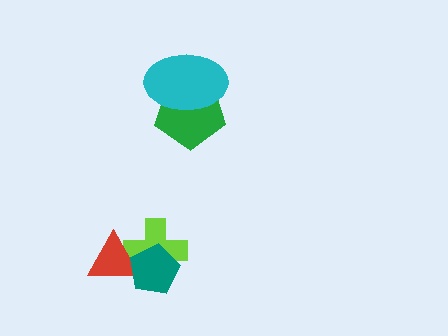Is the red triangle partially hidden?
Yes, it is partially covered by another shape.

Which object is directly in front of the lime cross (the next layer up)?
The red triangle is directly in front of the lime cross.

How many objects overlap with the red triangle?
2 objects overlap with the red triangle.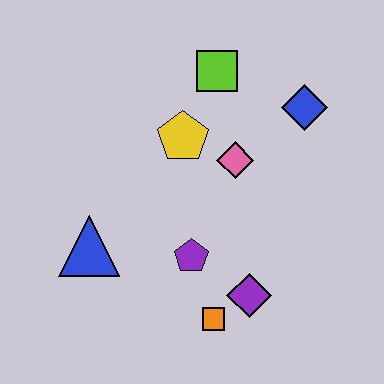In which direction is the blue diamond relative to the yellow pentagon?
The blue diamond is to the right of the yellow pentagon.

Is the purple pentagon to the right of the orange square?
No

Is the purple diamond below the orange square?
No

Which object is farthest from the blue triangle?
The blue diamond is farthest from the blue triangle.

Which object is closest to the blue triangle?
The purple pentagon is closest to the blue triangle.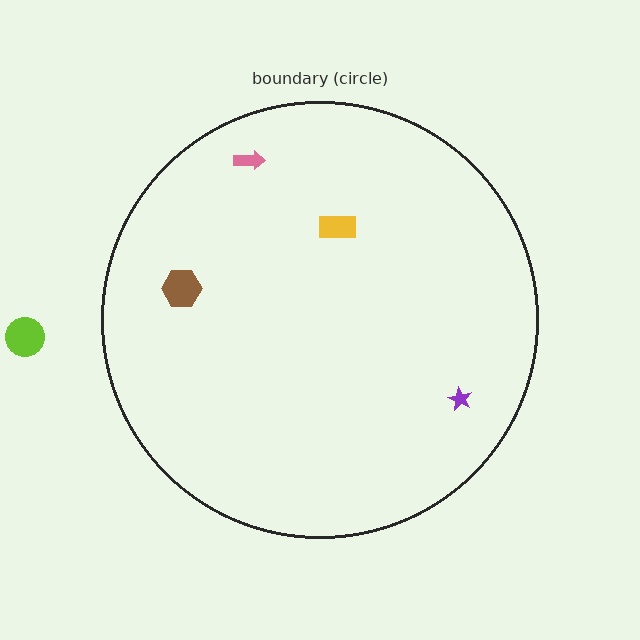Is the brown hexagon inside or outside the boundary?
Inside.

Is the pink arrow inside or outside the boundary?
Inside.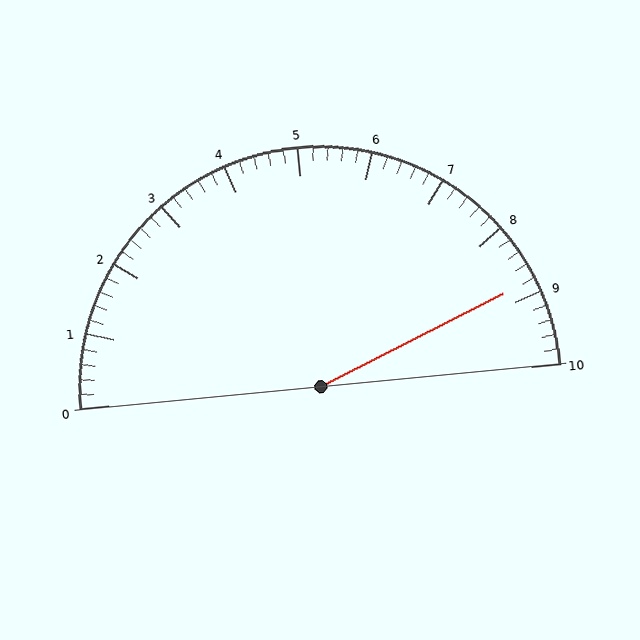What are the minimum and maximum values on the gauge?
The gauge ranges from 0 to 10.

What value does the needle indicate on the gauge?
The needle indicates approximately 8.8.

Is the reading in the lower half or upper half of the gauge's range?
The reading is in the upper half of the range (0 to 10).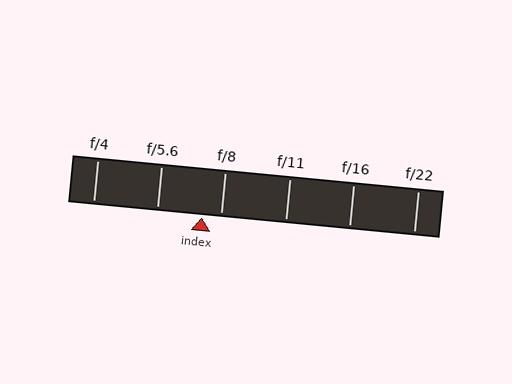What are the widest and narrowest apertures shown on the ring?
The widest aperture shown is f/4 and the narrowest is f/22.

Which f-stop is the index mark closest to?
The index mark is closest to f/8.